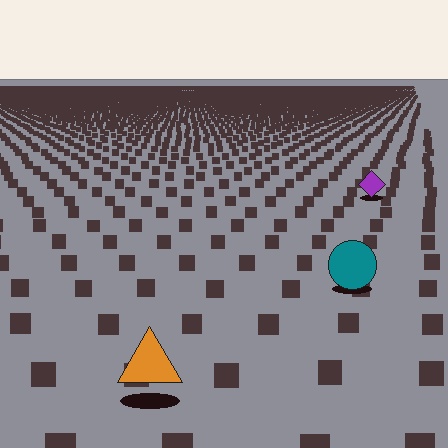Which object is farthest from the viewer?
The purple diamond is farthest from the viewer. It appears smaller and the ground texture around it is denser.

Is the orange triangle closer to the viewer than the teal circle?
Yes. The orange triangle is closer — you can tell from the texture gradient: the ground texture is coarser near it.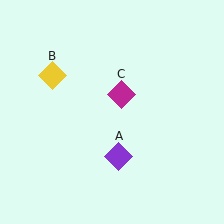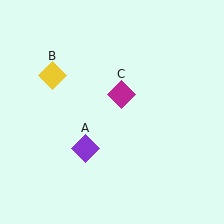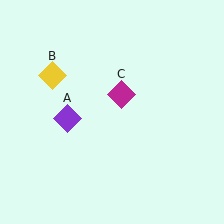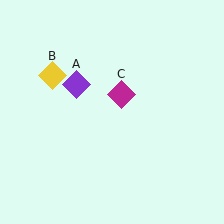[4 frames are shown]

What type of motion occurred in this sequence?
The purple diamond (object A) rotated clockwise around the center of the scene.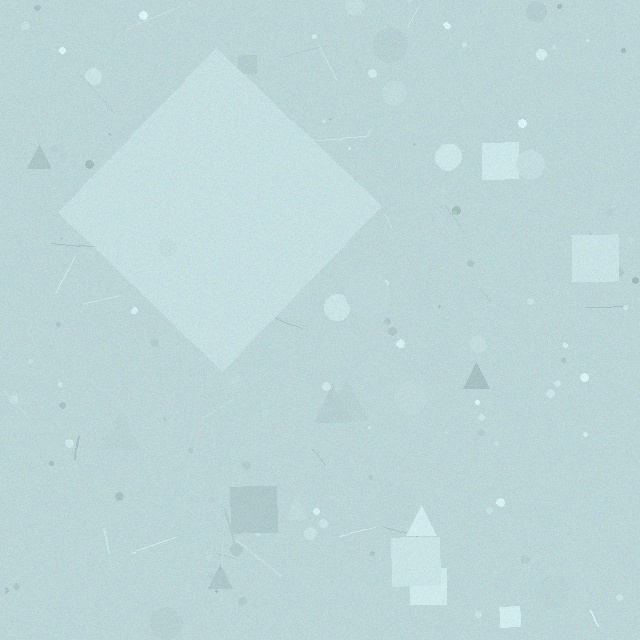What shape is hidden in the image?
A diamond is hidden in the image.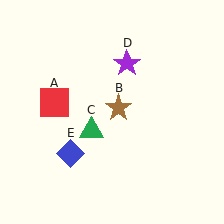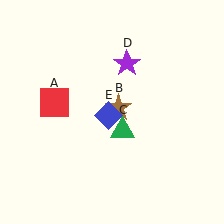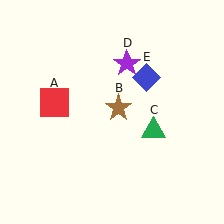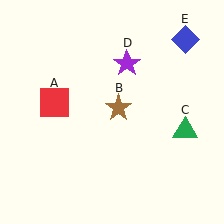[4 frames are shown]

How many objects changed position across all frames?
2 objects changed position: green triangle (object C), blue diamond (object E).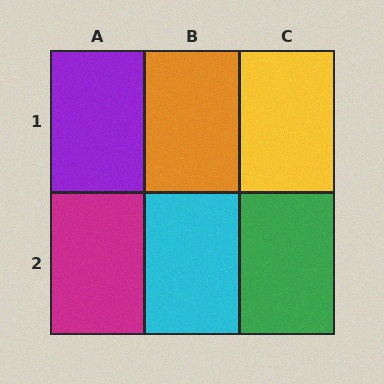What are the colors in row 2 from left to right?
Magenta, cyan, green.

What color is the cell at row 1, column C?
Yellow.